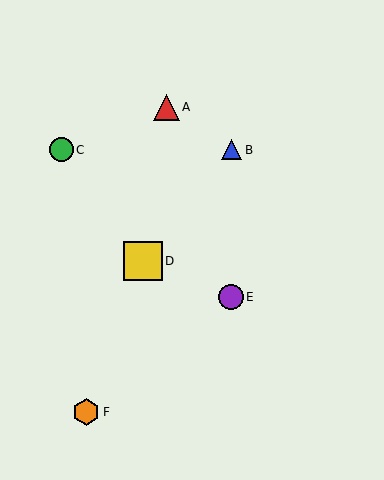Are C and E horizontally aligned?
No, C is at y≈150 and E is at y≈297.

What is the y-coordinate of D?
Object D is at y≈261.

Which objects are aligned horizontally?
Objects B, C are aligned horizontally.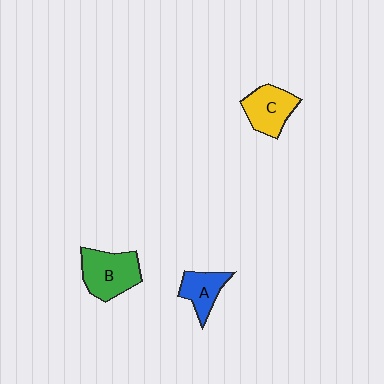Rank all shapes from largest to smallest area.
From largest to smallest: B (green), C (yellow), A (blue).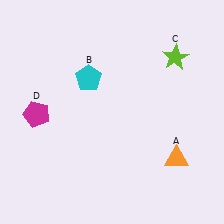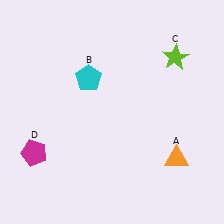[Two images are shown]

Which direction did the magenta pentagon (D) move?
The magenta pentagon (D) moved down.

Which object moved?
The magenta pentagon (D) moved down.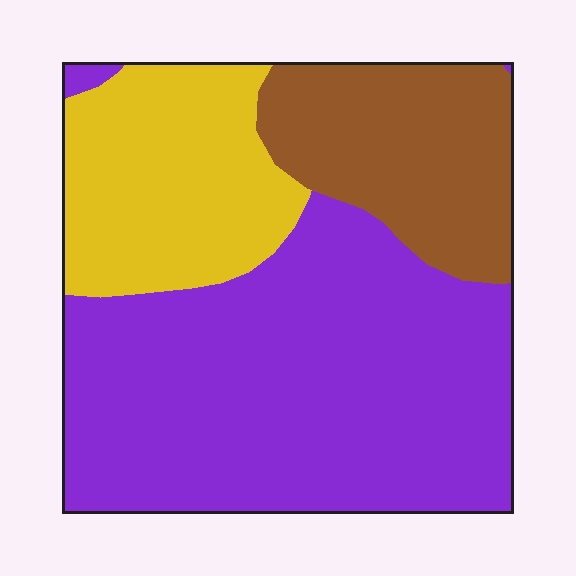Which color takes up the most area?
Purple, at roughly 55%.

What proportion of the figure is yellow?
Yellow takes up less than a quarter of the figure.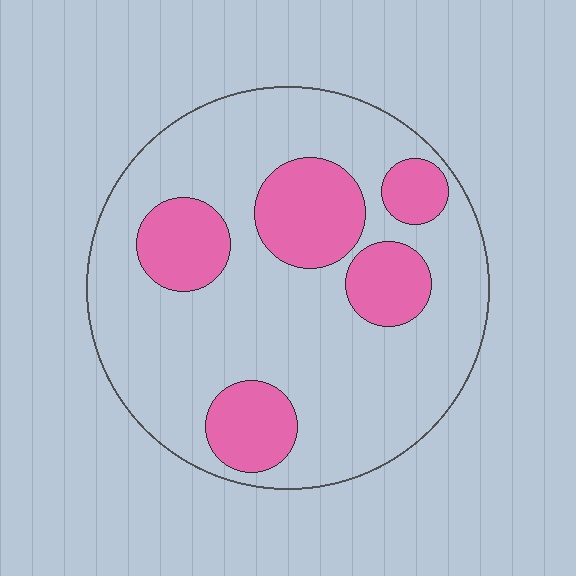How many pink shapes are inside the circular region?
5.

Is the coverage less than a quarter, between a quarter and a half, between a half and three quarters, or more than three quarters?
Between a quarter and a half.